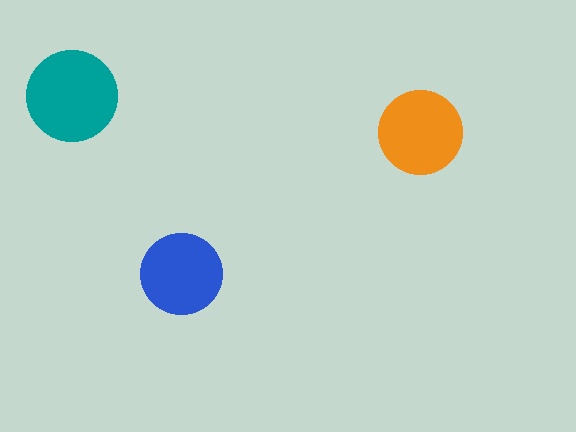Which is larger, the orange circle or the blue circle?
The orange one.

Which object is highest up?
The teal circle is topmost.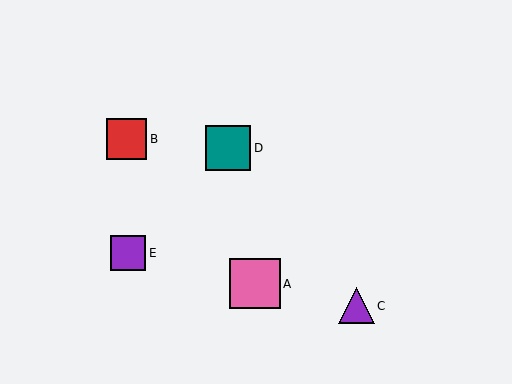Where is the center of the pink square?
The center of the pink square is at (255, 284).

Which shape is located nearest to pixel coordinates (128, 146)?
The red square (labeled B) at (127, 139) is nearest to that location.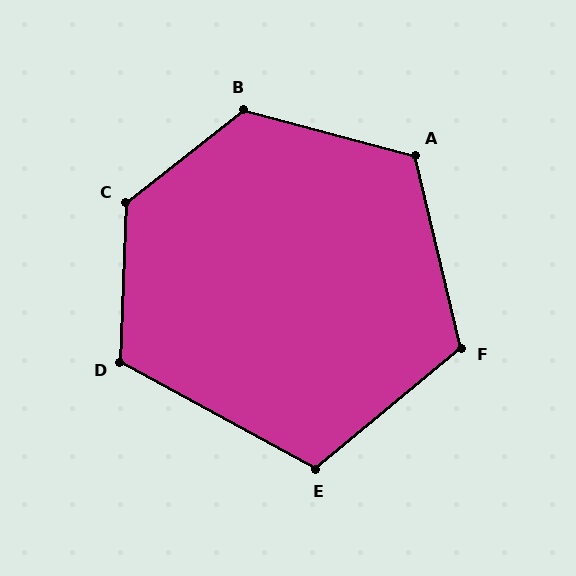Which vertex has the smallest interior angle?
E, at approximately 111 degrees.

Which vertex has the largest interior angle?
C, at approximately 130 degrees.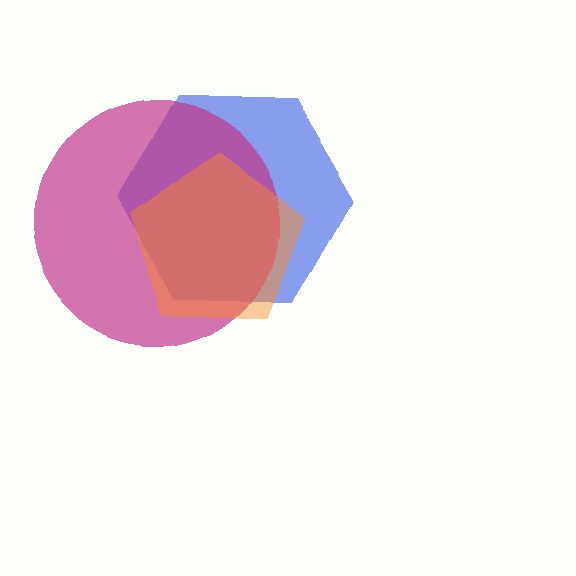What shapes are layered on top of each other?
The layered shapes are: a blue hexagon, a magenta circle, an orange pentagon.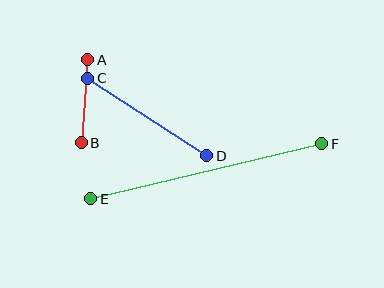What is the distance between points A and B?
The distance is approximately 83 pixels.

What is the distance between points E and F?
The distance is approximately 237 pixels.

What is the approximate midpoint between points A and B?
The midpoint is at approximately (85, 101) pixels.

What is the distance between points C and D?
The distance is approximately 143 pixels.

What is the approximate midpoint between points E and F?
The midpoint is at approximately (206, 171) pixels.